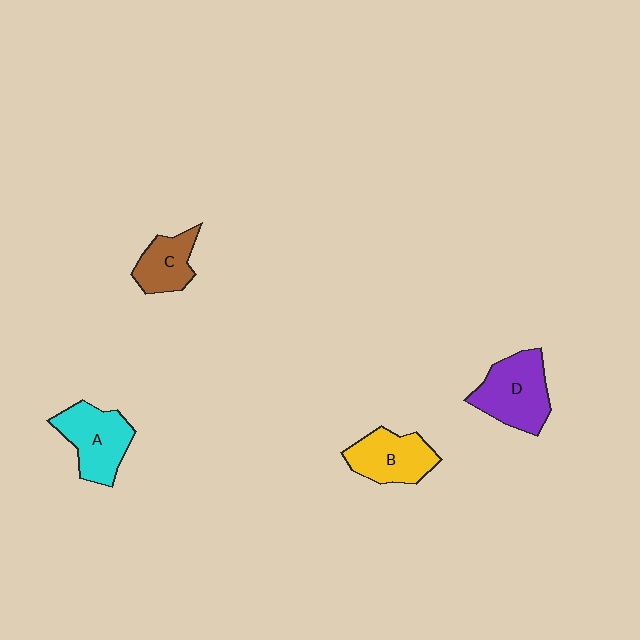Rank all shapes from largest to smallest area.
From largest to smallest: D (purple), A (cyan), B (yellow), C (brown).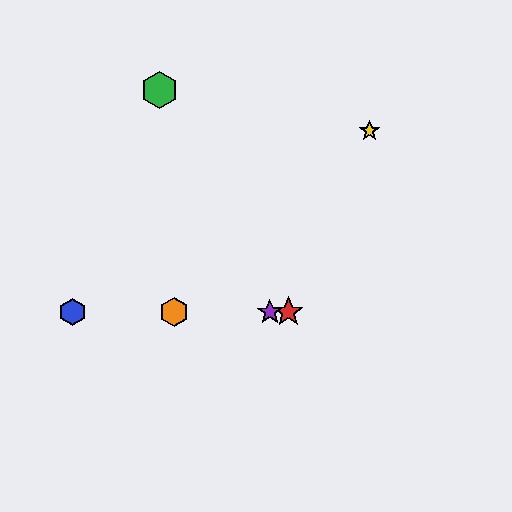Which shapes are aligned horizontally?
The red star, the blue hexagon, the purple star, the orange hexagon are aligned horizontally.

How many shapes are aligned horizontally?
4 shapes (the red star, the blue hexagon, the purple star, the orange hexagon) are aligned horizontally.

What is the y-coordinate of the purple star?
The purple star is at y≈312.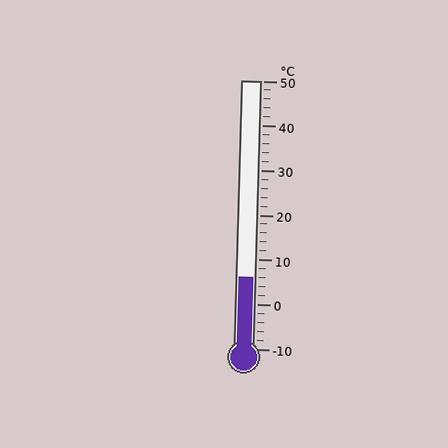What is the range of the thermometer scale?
The thermometer scale ranges from -10°C to 50°C.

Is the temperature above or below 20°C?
The temperature is below 20°C.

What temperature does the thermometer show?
The thermometer shows approximately 6°C.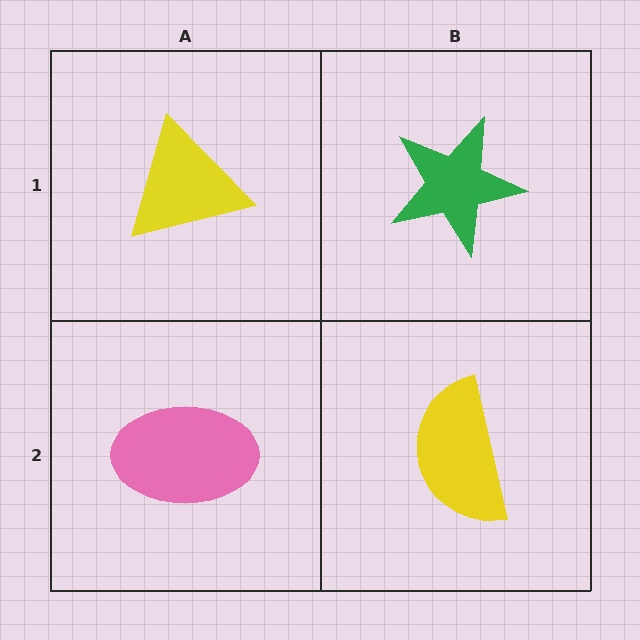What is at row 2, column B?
A yellow semicircle.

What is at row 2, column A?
A pink ellipse.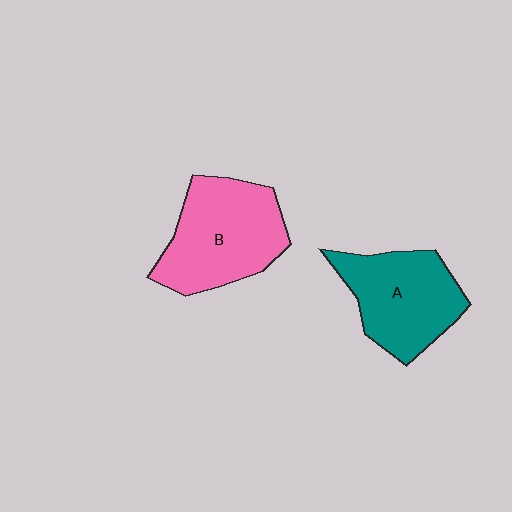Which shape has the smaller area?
Shape A (teal).